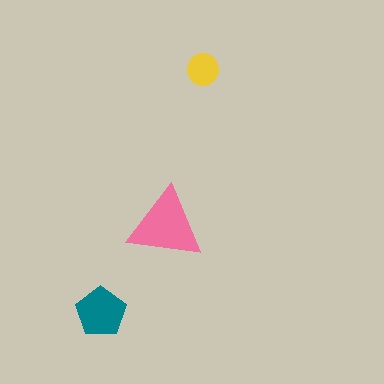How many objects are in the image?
There are 3 objects in the image.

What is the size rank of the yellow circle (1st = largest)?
3rd.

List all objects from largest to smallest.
The pink triangle, the teal pentagon, the yellow circle.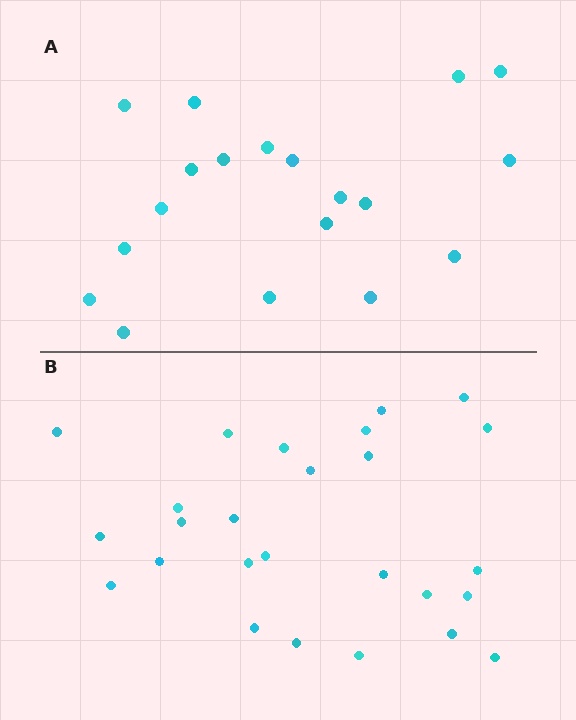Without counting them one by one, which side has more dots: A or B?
Region B (the bottom region) has more dots.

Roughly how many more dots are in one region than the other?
Region B has roughly 8 or so more dots than region A.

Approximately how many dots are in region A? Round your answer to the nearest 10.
About 20 dots. (The exact count is 19, which rounds to 20.)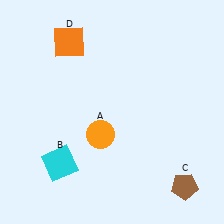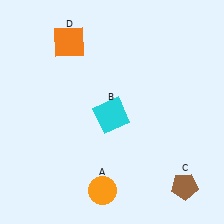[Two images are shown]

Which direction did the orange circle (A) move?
The orange circle (A) moved down.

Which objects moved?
The objects that moved are: the orange circle (A), the cyan square (B).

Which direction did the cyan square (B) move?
The cyan square (B) moved right.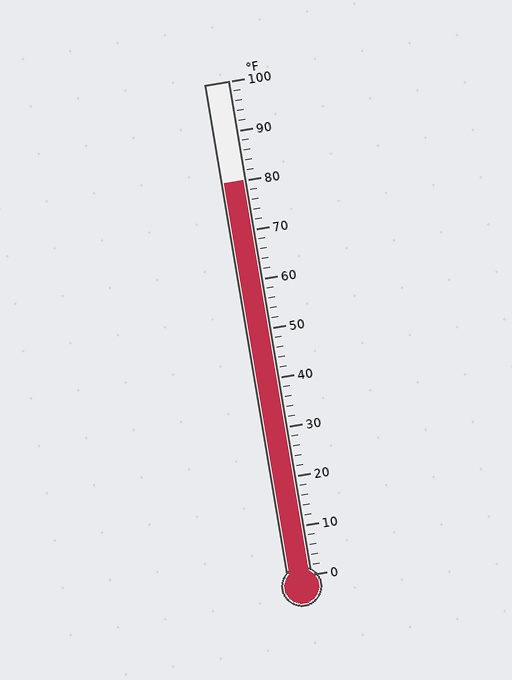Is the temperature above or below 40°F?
The temperature is above 40°F.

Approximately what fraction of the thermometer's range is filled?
The thermometer is filled to approximately 80% of its range.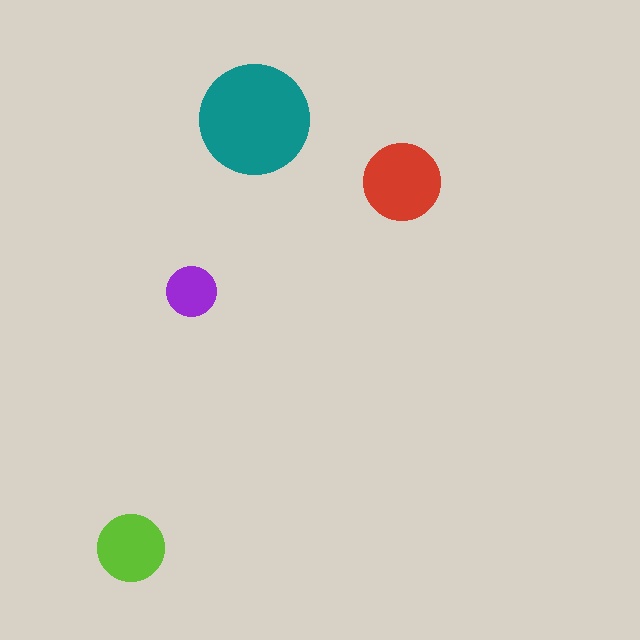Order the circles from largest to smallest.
the teal one, the red one, the lime one, the purple one.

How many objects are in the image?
There are 4 objects in the image.